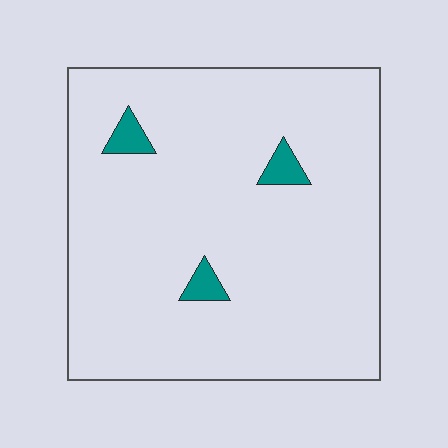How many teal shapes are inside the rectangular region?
3.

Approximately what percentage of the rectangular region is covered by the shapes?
Approximately 5%.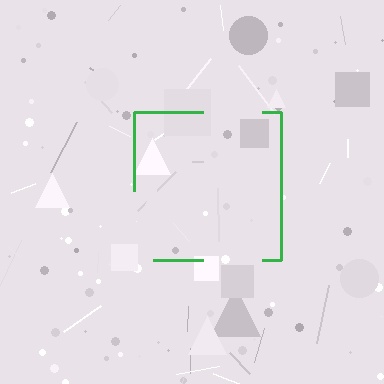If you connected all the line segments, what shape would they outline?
They would outline a square.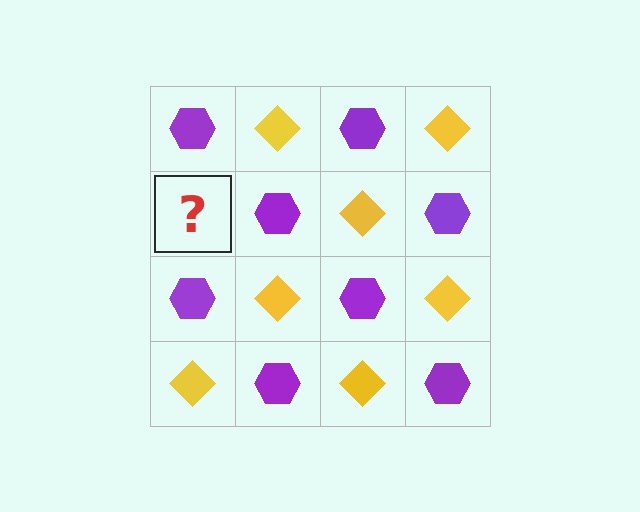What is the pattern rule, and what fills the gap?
The rule is that it alternates purple hexagon and yellow diamond in a checkerboard pattern. The gap should be filled with a yellow diamond.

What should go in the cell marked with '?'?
The missing cell should contain a yellow diamond.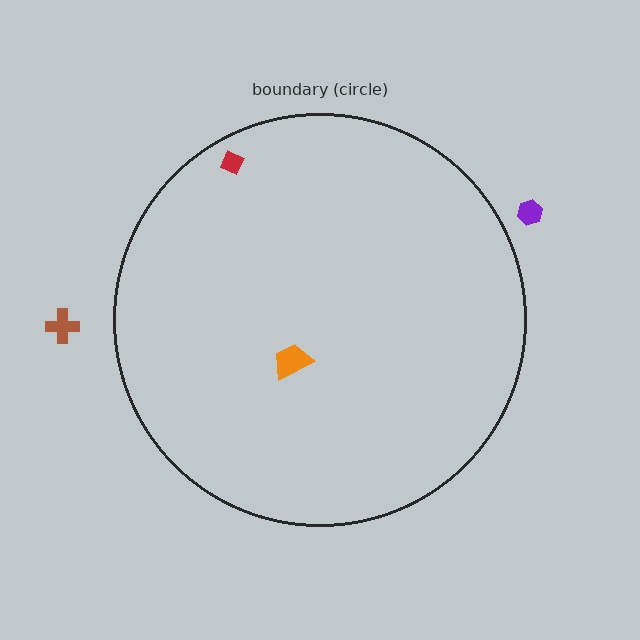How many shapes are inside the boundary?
2 inside, 2 outside.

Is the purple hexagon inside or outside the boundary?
Outside.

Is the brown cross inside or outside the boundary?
Outside.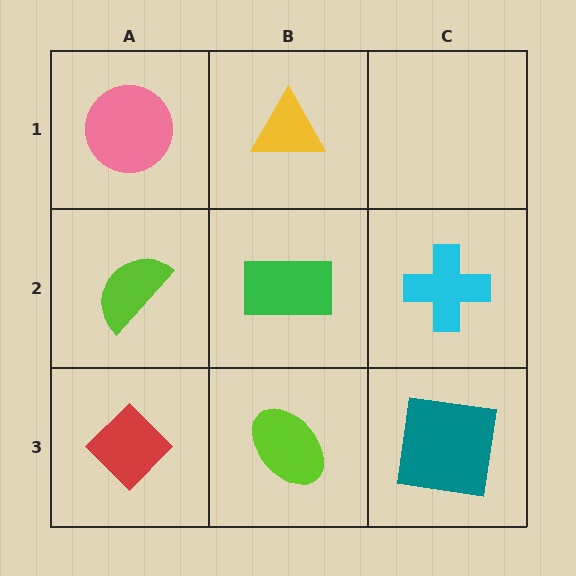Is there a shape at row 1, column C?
No, that cell is empty.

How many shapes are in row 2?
3 shapes.